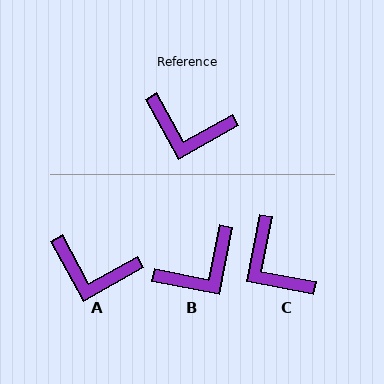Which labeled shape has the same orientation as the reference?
A.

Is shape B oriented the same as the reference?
No, it is off by about 50 degrees.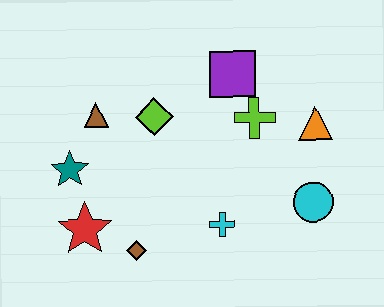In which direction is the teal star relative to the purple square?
The teal star is to the left of the purple square.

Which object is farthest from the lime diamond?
The cyan circle is farthest from the lime diamond.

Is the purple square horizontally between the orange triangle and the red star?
Yes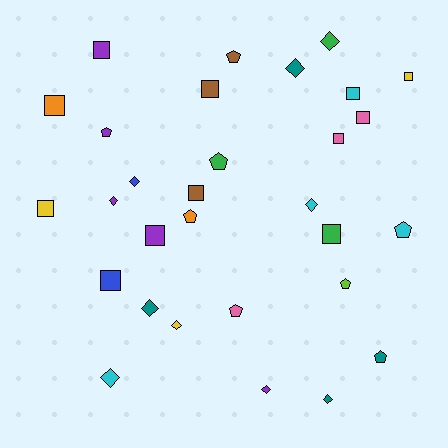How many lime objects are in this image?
There is 1 lime object.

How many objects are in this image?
There are 30 objects.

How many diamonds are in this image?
There are 10 diamonds.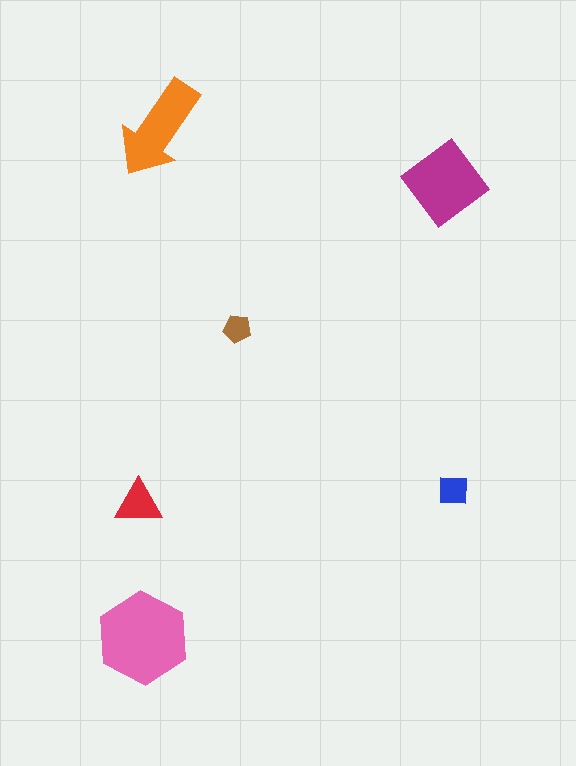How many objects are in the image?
There are 6 objects in the image.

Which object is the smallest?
The brown pentagon.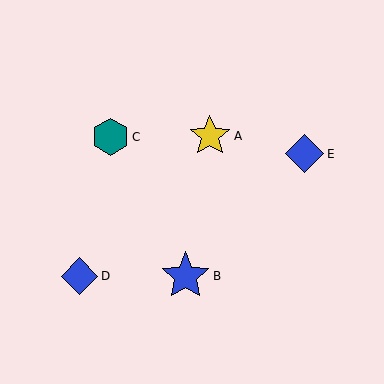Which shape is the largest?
The blue star (labeled B) is the largest.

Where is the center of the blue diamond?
The center of the blue diamond is at (305, 154).